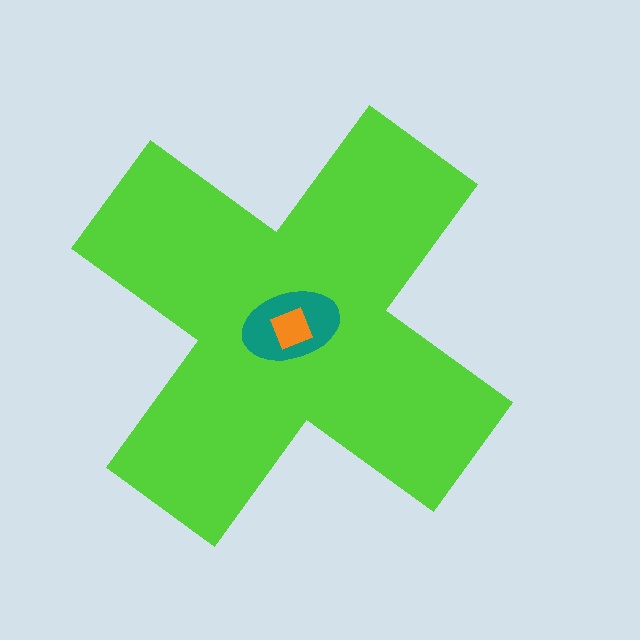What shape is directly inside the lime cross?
The teal ellipse.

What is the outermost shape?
The lime cross.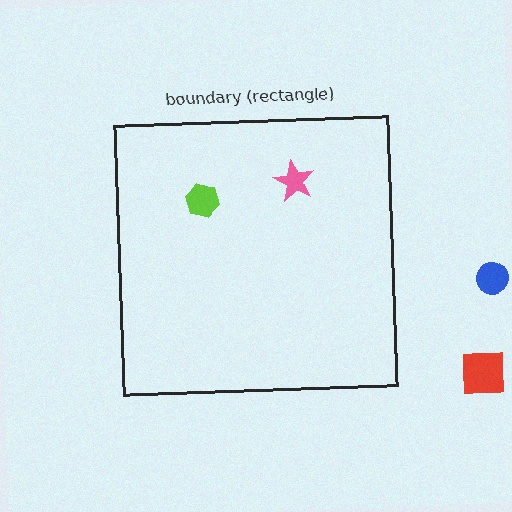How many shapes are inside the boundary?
2 inside, 2 outside.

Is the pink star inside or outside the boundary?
Inside.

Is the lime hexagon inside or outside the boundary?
Inside.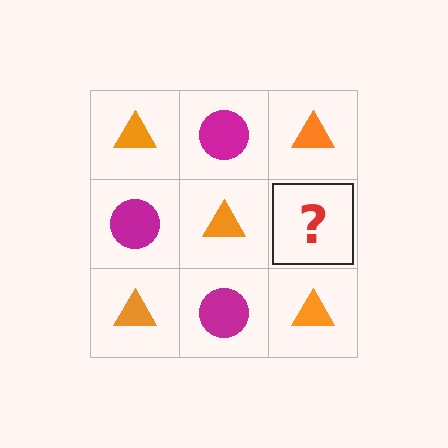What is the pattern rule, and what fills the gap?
The rule is that it alternates orange triangle and magenta circle in a checkerboard pattern. The gap should be filled with a magenta circle.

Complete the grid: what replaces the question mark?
The question mark should be replaced with a magenta circle.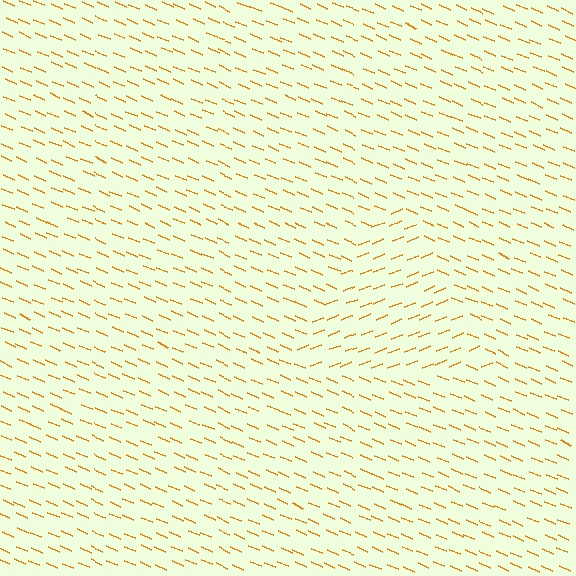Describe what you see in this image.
The image is filled with small orange line segments. A triangle region in the image has lines oriented differently from the surrounding lines, creating a visible texture boundary.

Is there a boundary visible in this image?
Yes, there is a texture boundary formed by a change in line orientation.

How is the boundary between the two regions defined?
The boundary is defined purely by a change in line orientation (approximately 45 degrees difference). All lines are the same color and thickness.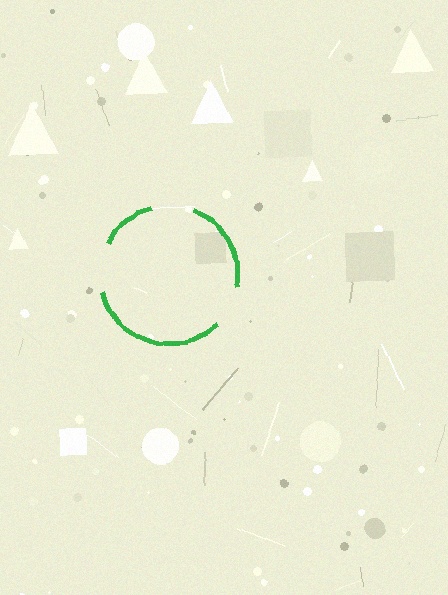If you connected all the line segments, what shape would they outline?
They would outline a circle.